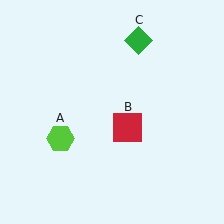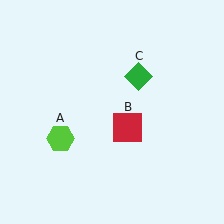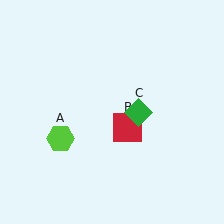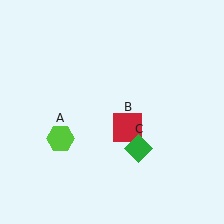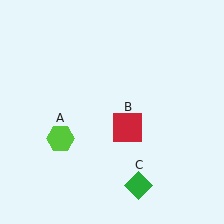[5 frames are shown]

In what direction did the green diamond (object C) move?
The green diamond (object C) moved down.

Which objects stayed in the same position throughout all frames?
Lime hexagon (object A) and red square (object B) remained stationary.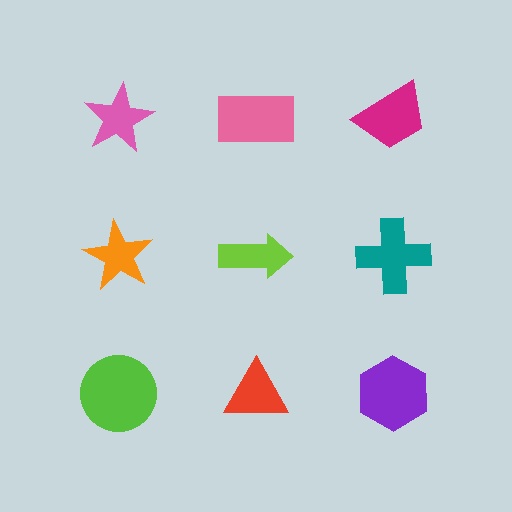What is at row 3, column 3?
A purple hexagon.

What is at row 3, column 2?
A red triangle.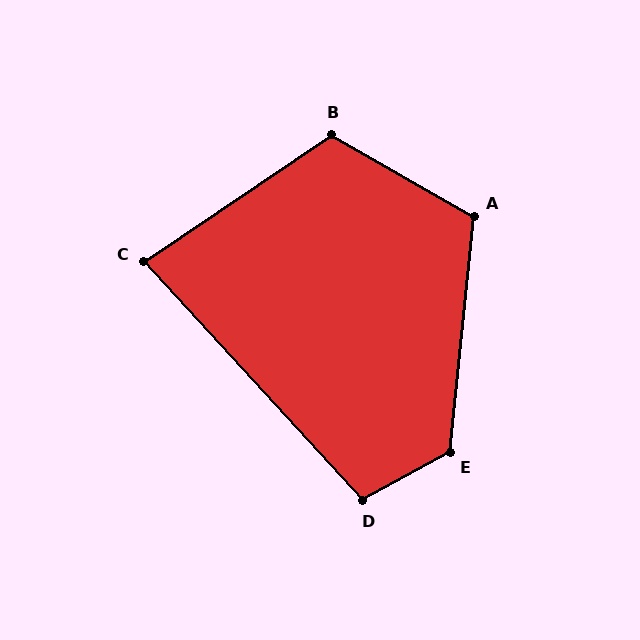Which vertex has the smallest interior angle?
C, at approximately 82 degrees.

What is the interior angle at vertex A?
Approximately 114 degrees (obtuse).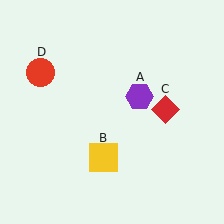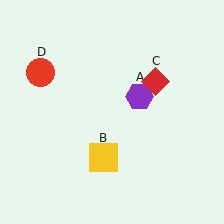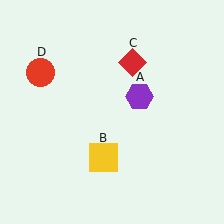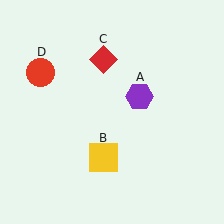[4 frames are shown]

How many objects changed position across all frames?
1 object changed position: red diamond (object C).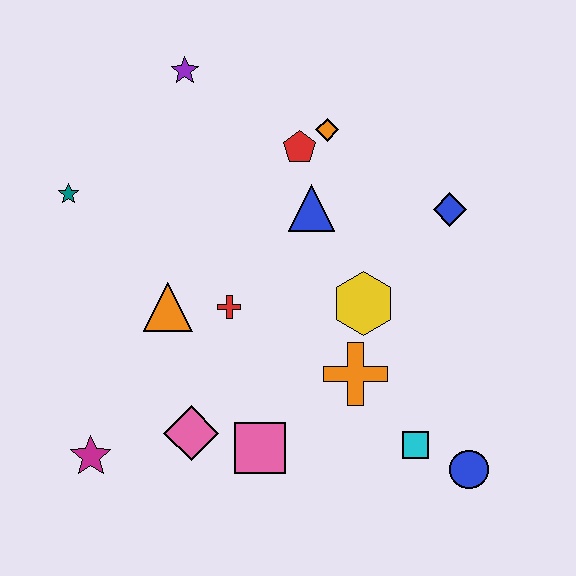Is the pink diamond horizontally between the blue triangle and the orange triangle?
Yes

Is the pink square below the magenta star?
No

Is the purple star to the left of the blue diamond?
Yes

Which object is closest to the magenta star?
The pink diamond is closest to the magenta star.